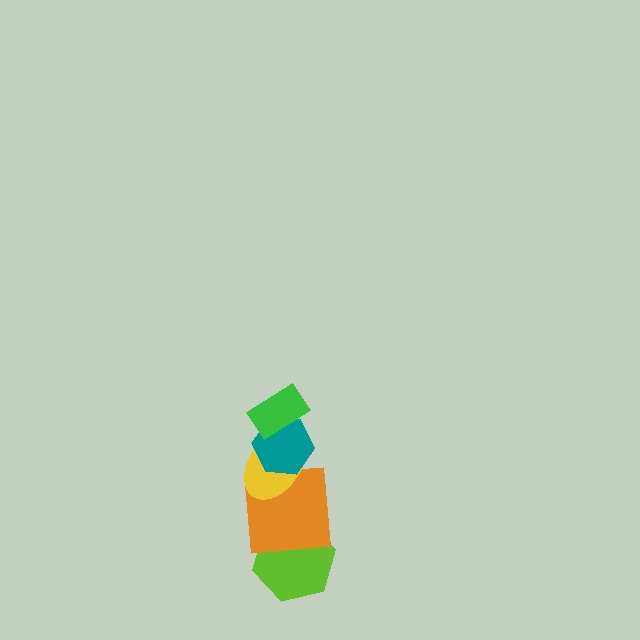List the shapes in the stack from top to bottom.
From top to bottom: the green rectangle, the teal hexagon, the yellow ellipse, the orange square, the lime hexagon.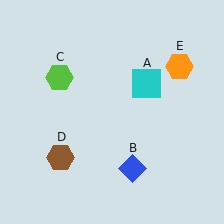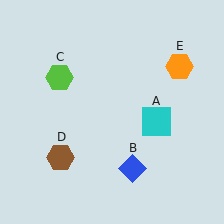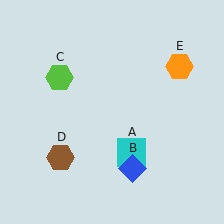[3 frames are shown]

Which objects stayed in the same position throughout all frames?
Blue diamond (object B) and lime hexagon (object C) and brown hexagon (object D) and orange hexagon (object E) remained stationary.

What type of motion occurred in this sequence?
The cyan square (object A) rotated clockwise around the center of the scene.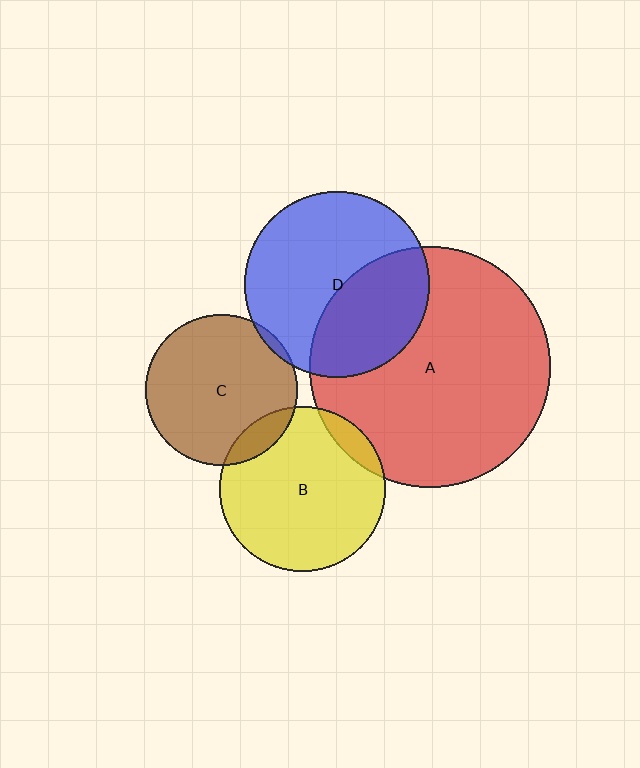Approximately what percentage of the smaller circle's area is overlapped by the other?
Approximately 40%.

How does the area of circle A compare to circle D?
Approximately 1.7 times.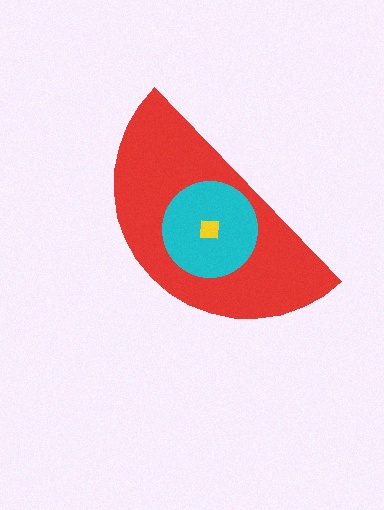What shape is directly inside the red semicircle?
The cyan circle.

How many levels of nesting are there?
3.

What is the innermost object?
The yellow square.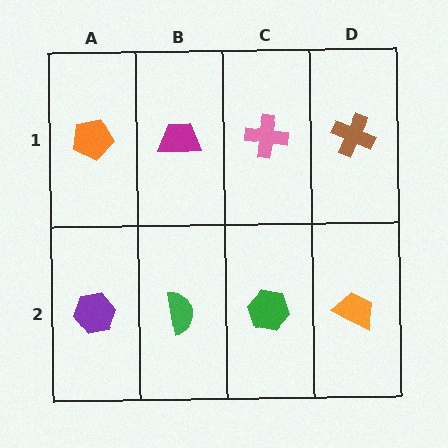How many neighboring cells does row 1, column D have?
2.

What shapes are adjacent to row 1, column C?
A green hexagon (row 2, column C), a magenta trapezoid (row 1, column B), a brown cross (row 1, column D).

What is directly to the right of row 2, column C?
An orange trapezoid.